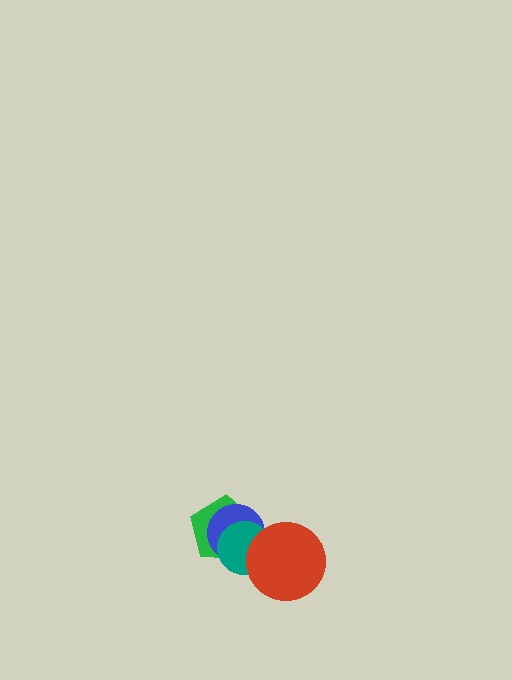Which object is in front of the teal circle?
The red circle is in front of the teal circle.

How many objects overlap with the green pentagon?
2 objects overlap with the green pentagon.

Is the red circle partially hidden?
No, no other shape covers it.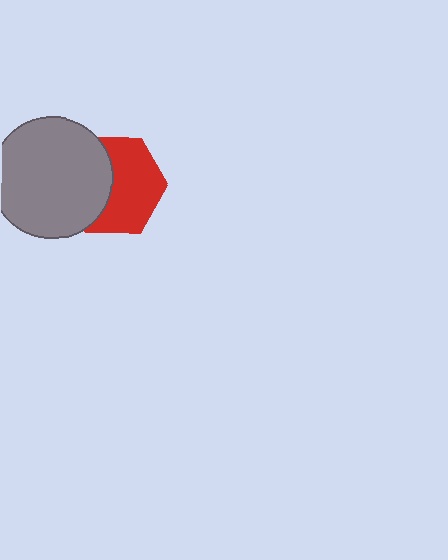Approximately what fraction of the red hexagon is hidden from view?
Roughly 41% of the red hexagon is hidden behind the gray circle.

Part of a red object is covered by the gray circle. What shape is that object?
It is a hexagon.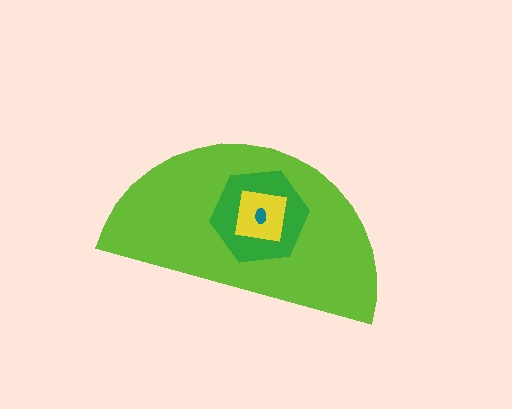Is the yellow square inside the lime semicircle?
Yes.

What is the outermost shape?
The lime semicircle.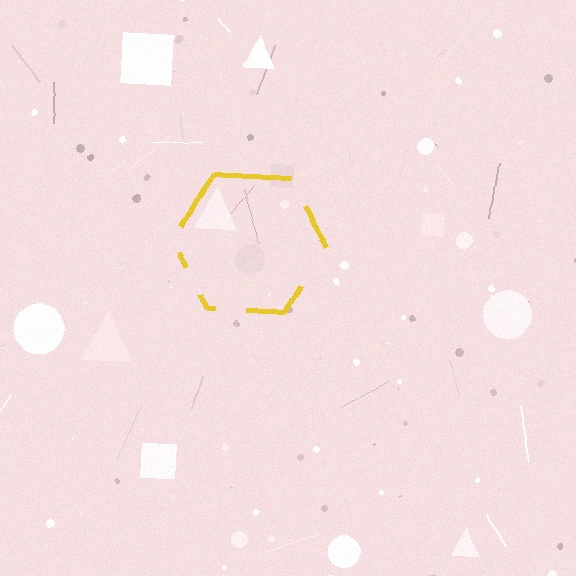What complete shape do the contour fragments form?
The contour fragments form a hexagon.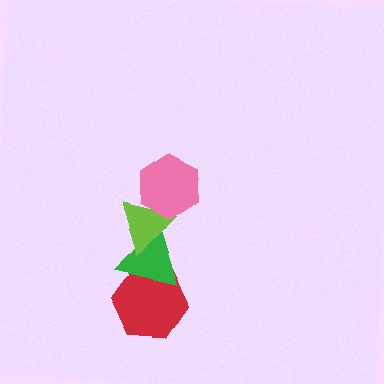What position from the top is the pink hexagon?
The pink hexagon is 1st from the top.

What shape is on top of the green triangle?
The lime triangle is on top of the green triangle.